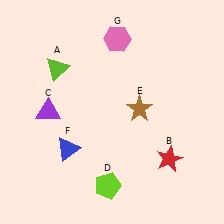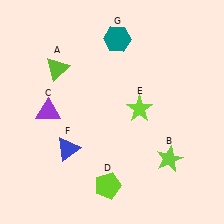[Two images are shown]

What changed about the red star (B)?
In Image 1, B is red. In Image 2, it changed to lime.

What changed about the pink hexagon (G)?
In Image 1, G is pink. In Image 2, it changed to teal.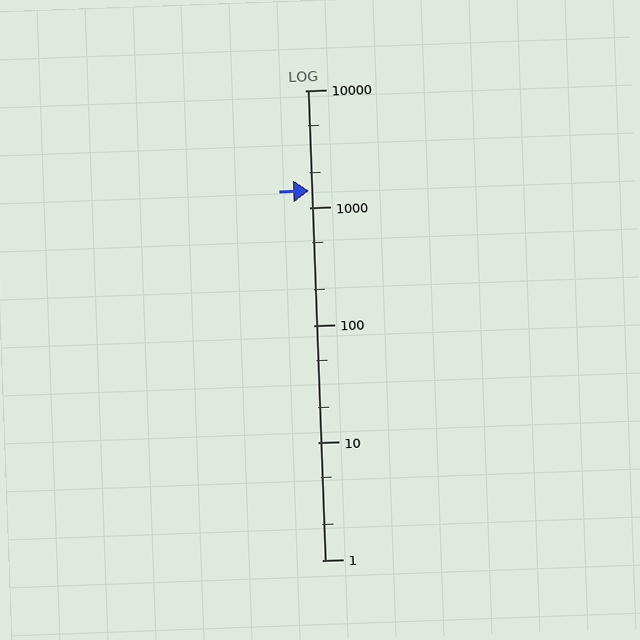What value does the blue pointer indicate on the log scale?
The pointer indicates approximately 1400.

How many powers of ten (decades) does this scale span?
The scale spans 4 decades, from 1 to 10000.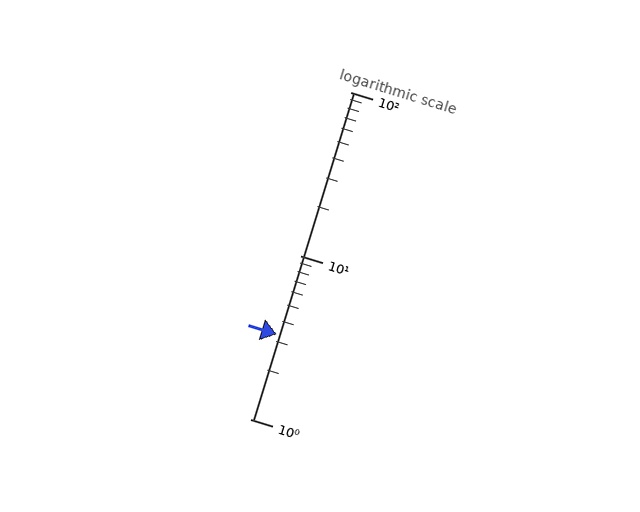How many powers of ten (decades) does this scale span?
The scale spans 2 decades, from 1 to 100.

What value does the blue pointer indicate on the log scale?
The pointer indicates approximately 3.3.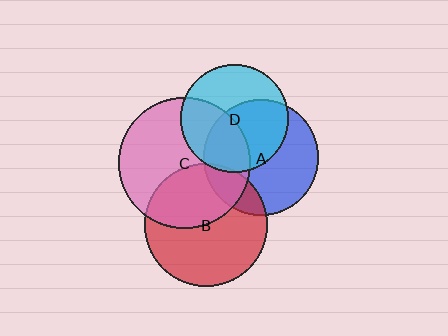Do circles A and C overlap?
Yes.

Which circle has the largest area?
Circle C (pink).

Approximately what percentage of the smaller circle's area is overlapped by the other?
Approximately 30%.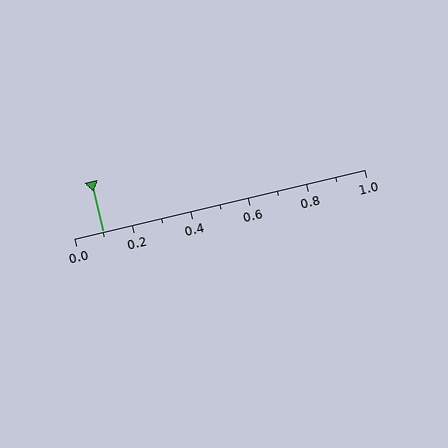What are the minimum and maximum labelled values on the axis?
The axis runs from 0.0 to 1.0.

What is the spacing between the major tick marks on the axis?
The major ticks are spaced 0.2 apart.